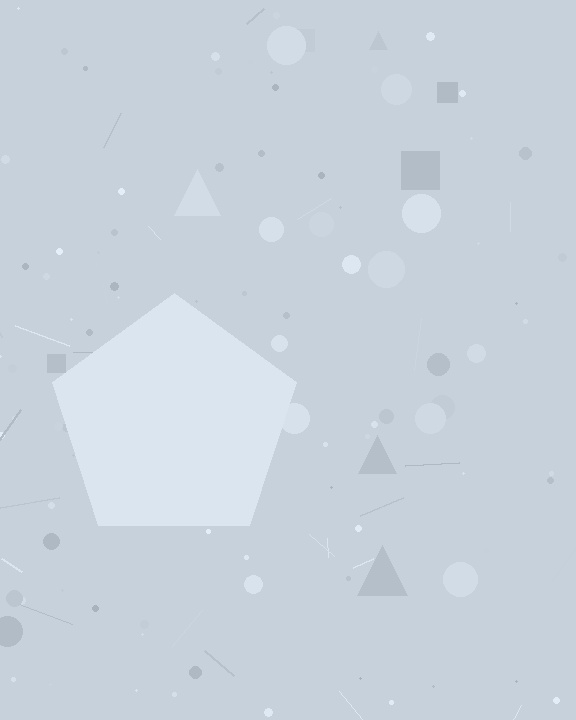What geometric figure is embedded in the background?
A pentagon is embedded in the background.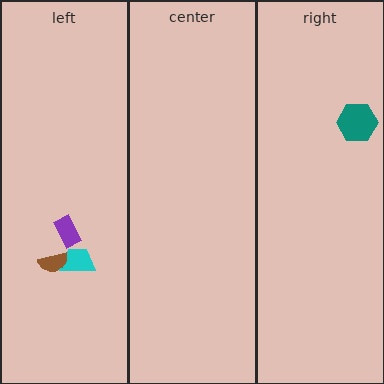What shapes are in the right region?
The teal hexagon.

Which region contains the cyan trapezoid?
The left region.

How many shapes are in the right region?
1.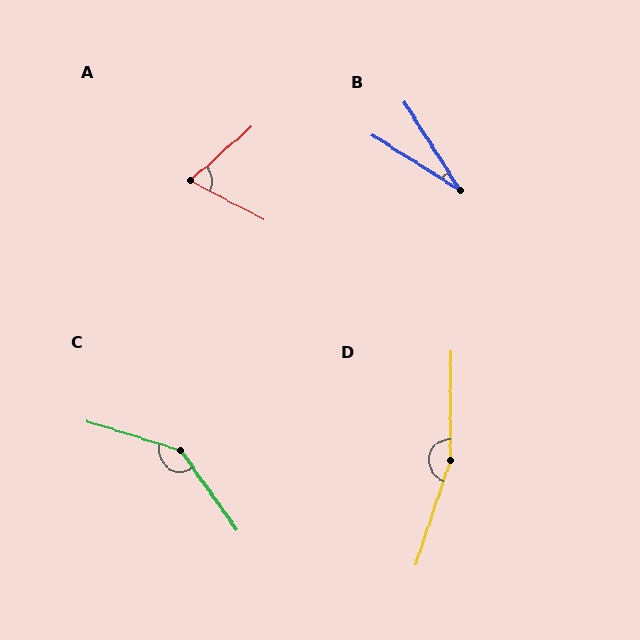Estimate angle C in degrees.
Approximately 142 degrees.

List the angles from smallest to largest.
B (25°), A (69°), C (142°), D (162°).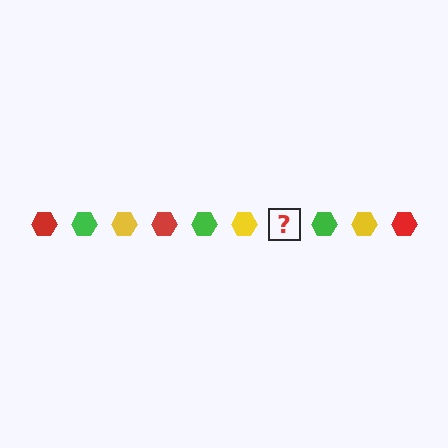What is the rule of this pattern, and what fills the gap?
The rule is that the pattern cycles through red, green, yellow hexagons. The gap should be filled with a red hexagon.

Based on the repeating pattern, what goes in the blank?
The blank should be a red hexagon.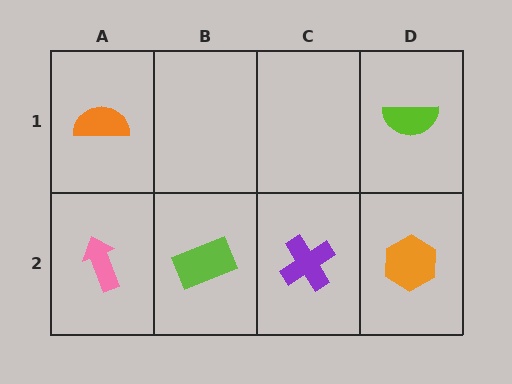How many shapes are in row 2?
4 shapes.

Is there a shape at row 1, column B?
No, that cell is empty.